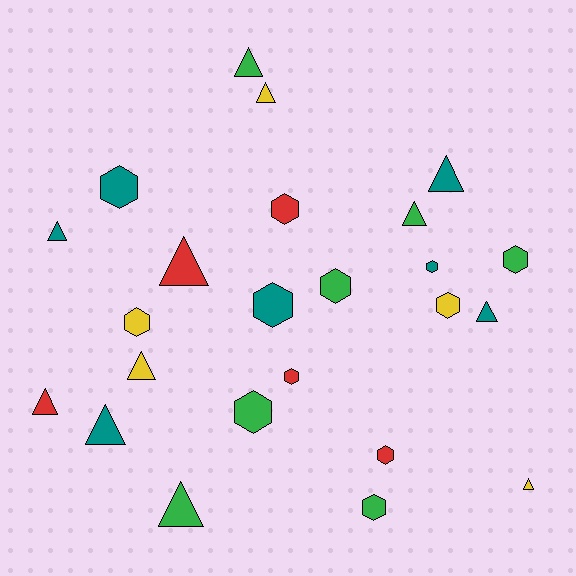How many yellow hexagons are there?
There are 2 yellow hexagons.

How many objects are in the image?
There are 24 objects.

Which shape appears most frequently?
Hexagon, with 12 objects.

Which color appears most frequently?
Green, with 7 objects.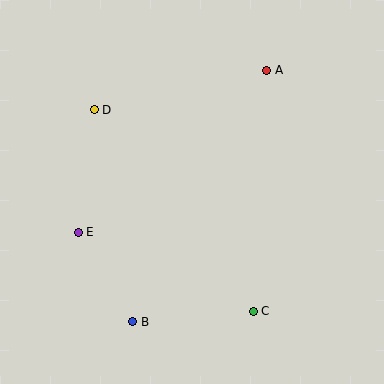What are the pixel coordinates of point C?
Point C is at (253, 311).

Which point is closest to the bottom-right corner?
Point C is closest to the bottom-right corner.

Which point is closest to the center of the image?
Point E at (78, 232) is closest to the center.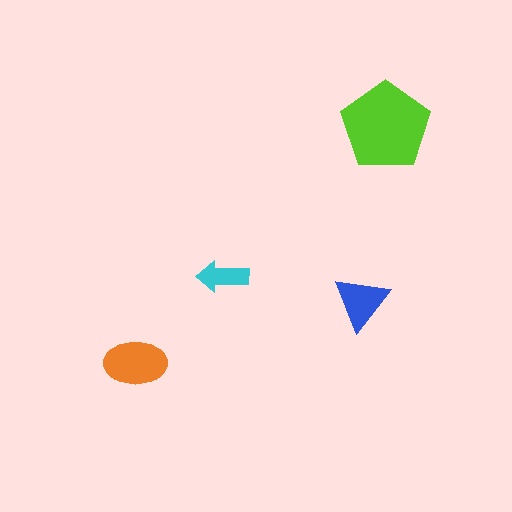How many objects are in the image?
There are 4 objects in the image.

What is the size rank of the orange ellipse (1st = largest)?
2nd.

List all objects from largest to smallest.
The lime pentagon, the orange ellipse, the blue triangle, the cyan arrow.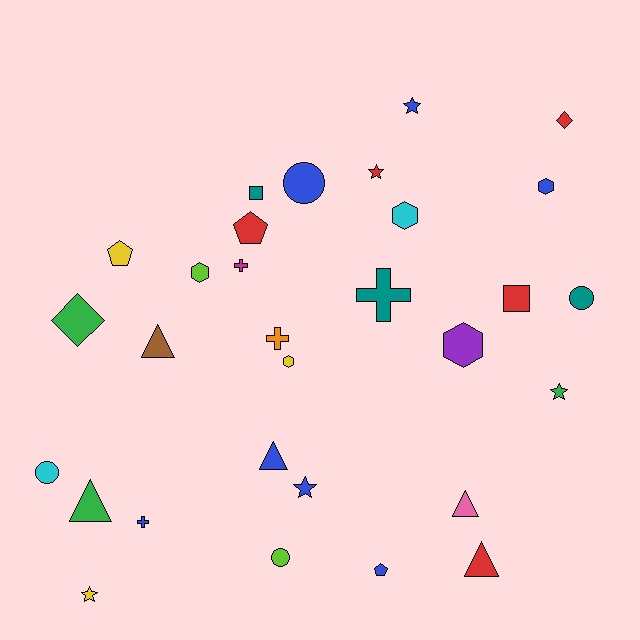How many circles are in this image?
There are 4 circles.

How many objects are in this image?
There are 30 objects.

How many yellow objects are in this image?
There are 3 yellow objects.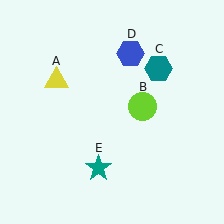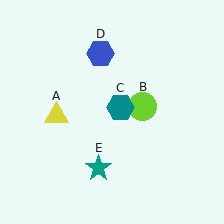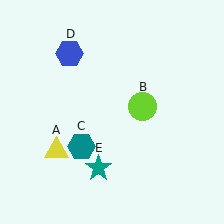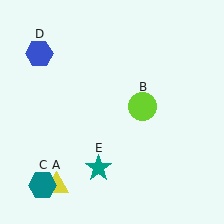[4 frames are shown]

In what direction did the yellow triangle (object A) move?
The yellow triangle (object A) moved down.